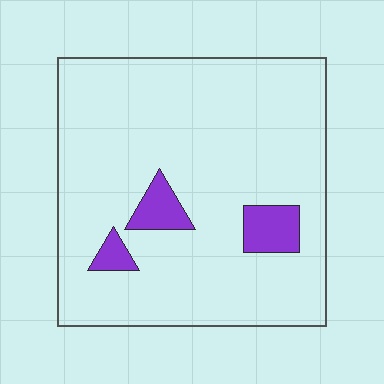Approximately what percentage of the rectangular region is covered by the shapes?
Approximately 10%.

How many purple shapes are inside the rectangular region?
3.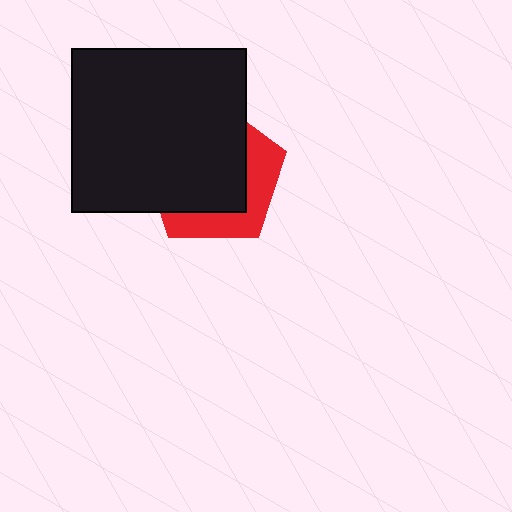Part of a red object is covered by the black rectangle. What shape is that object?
It is a pentagon.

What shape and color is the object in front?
The object in front is a black rectangle.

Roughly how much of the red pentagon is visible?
A small part of it is visible (roughly 34%).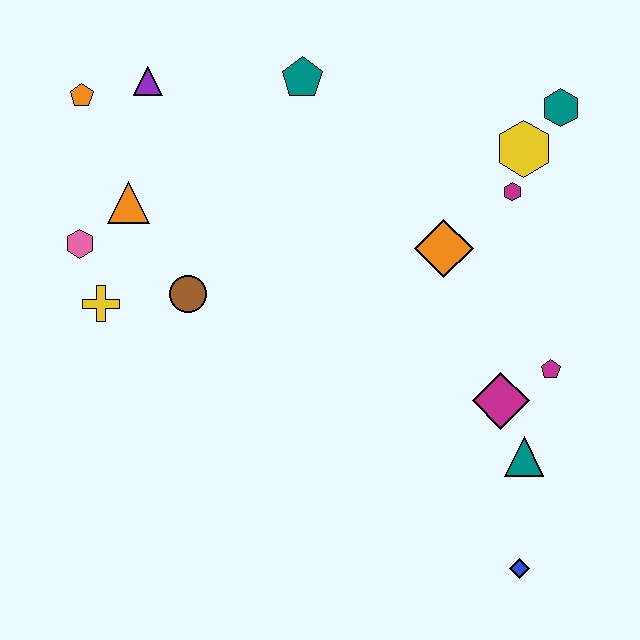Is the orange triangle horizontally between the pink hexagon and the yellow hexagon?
Yes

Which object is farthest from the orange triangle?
The blue diamond is farthest from the orange triangle.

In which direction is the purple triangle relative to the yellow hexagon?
The purple triangle is to the left of the yellow hexagon.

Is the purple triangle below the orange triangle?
No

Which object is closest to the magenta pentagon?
The magenta diamond is closest to the magenta pentagon.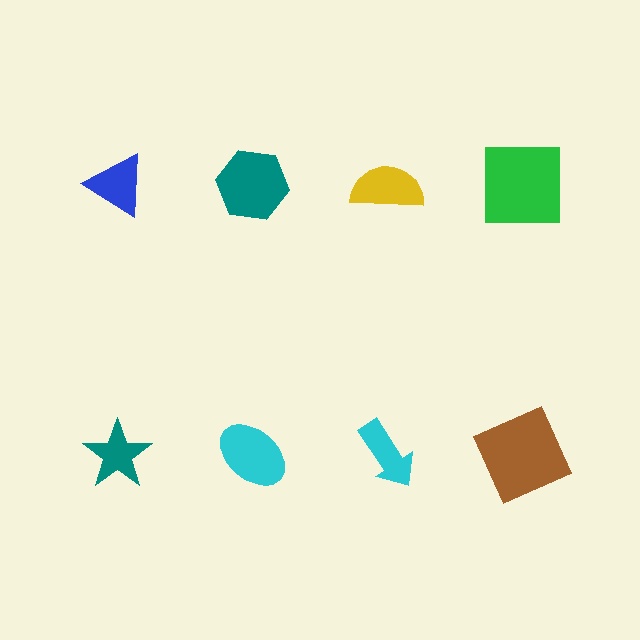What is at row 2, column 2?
A cyan ellipse.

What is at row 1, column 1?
A blue triangle.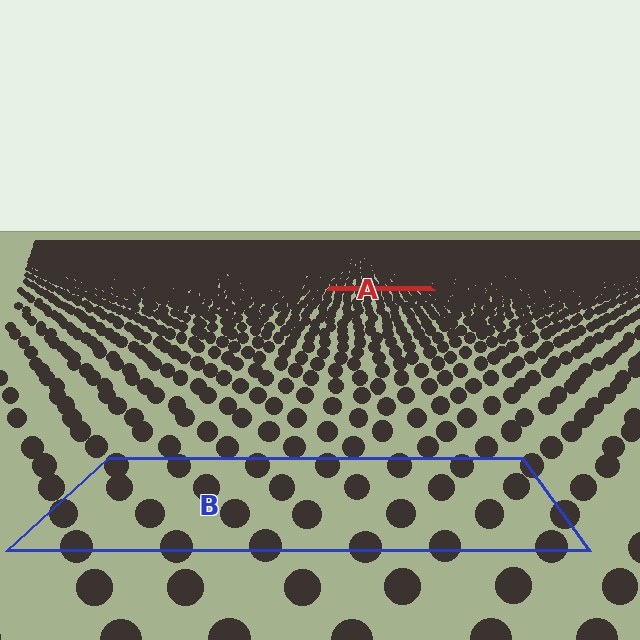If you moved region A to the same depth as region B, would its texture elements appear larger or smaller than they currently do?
They would appear larger. At a closer depth, the same texture elements are projected at a bigger on-screen size.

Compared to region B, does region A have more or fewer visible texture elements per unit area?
Region A has more texture elements per unit area — they are packed more densely because it is farther away.